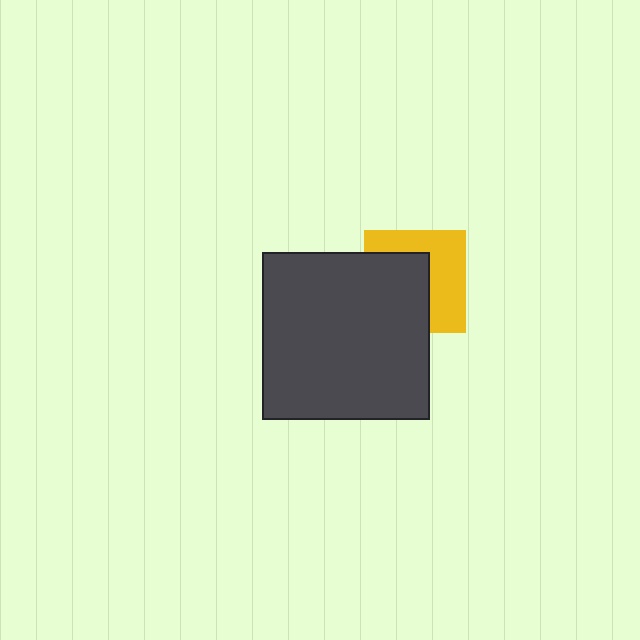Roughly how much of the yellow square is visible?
About half of it is visible (roughly 49%).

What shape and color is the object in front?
The object in front is a dark gray rectangle.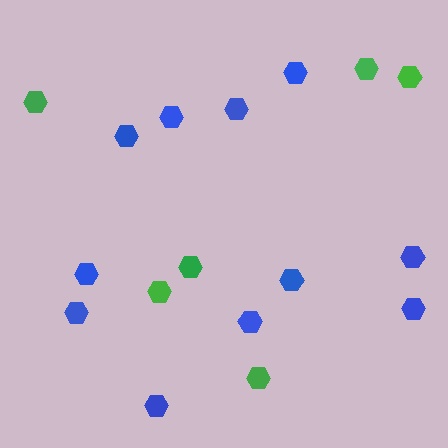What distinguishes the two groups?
There are 2 groups: one group of blue hexagons (11) and one group of green hexagons (6).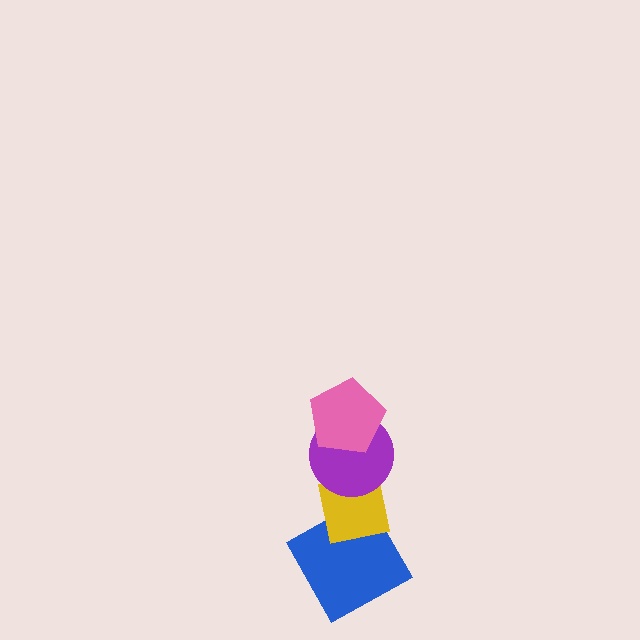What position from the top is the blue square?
The blue square is 4th from the top.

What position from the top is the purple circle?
The purple circle is 2nd from the top.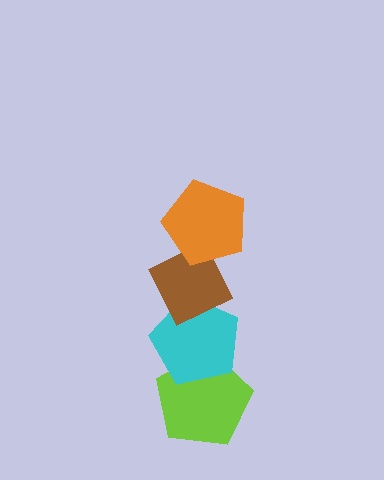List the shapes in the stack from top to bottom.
From top to bottom: the orange pentagon, the brown diamond, the cyan pentagon, the lime pentagon.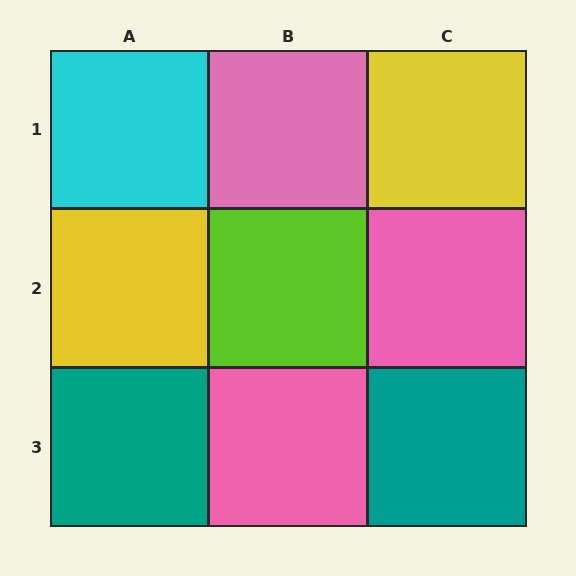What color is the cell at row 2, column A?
Yellow.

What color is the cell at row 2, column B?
Lime.